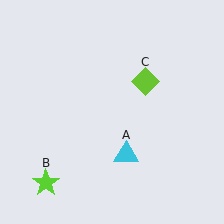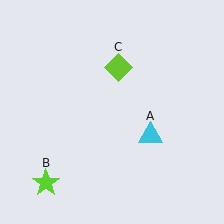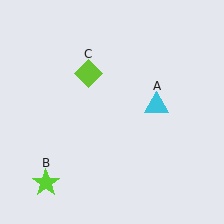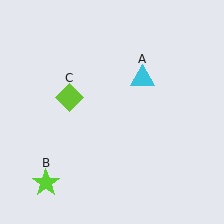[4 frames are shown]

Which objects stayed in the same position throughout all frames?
Lime star (object B) remained stationary.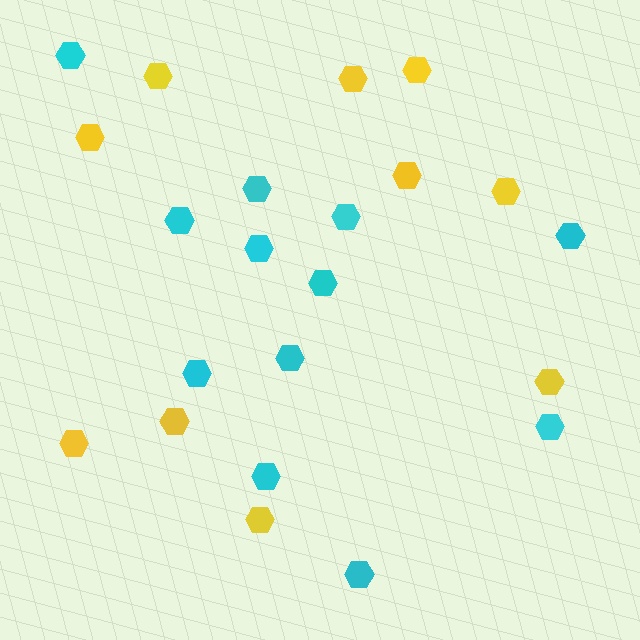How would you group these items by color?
There are 2 groups: one group of yellow hexagons (10) and one group of cyan hexagons (12).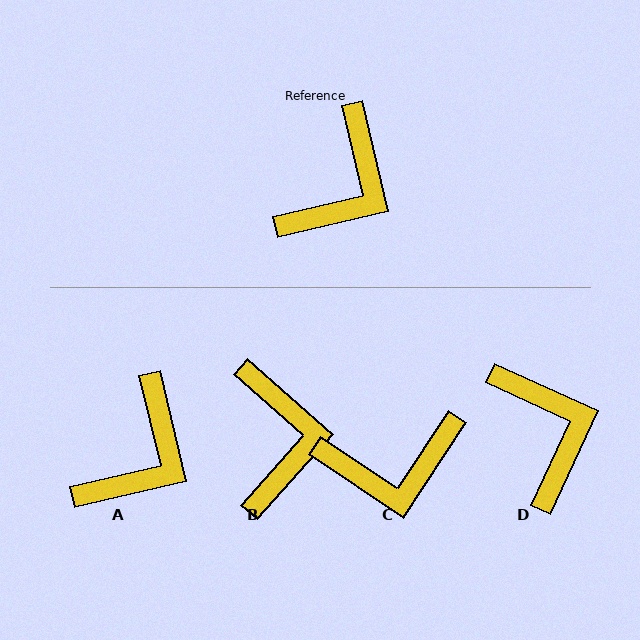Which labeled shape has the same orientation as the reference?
A.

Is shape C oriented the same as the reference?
No, it is off by about 47 degrees.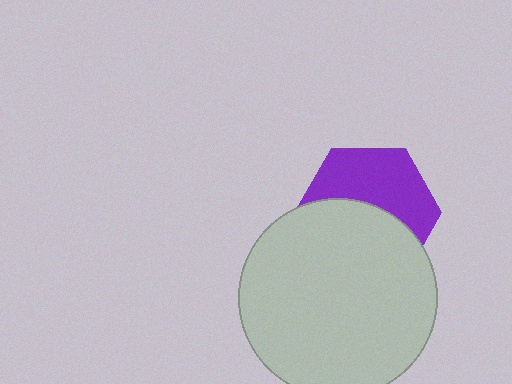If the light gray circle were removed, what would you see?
You would see the complete purple hexagon.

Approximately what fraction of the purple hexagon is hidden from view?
Roughly 51% of the purple hexagon is hidden behind the light gray circle.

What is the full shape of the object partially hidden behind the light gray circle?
The partially hidden object is a purple hexagon.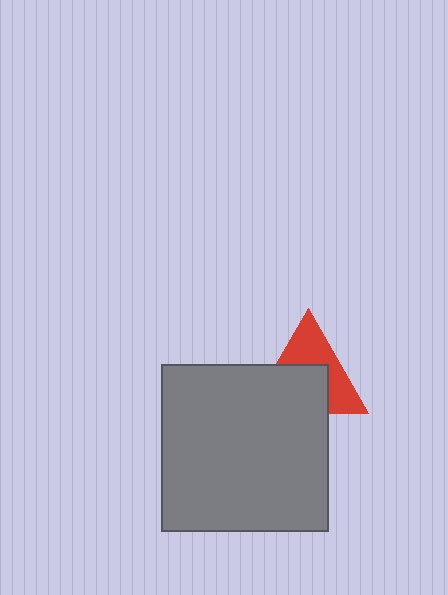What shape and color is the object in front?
The object in front is a gray square.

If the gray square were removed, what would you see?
You would see the complete red triangle.